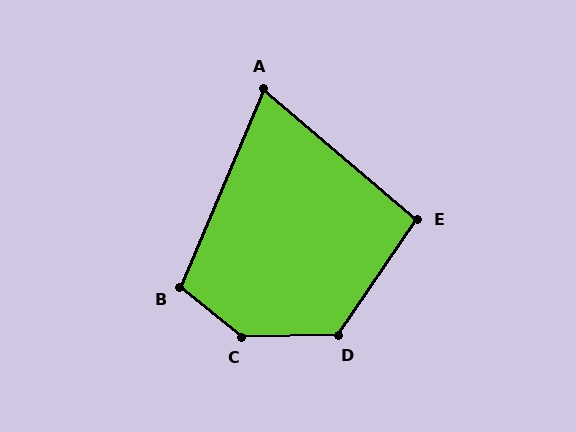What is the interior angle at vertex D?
Approximately 125 degrees (obtuse).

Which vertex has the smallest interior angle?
A, at approximately 73 degrees.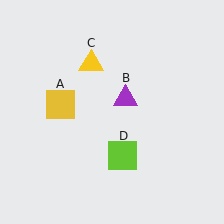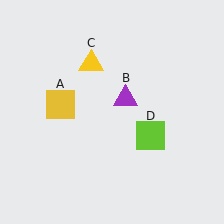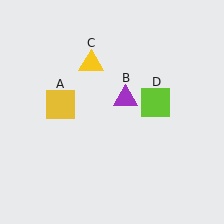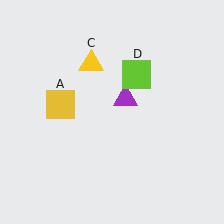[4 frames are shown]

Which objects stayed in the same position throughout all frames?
Yellow square (object A) and purple triangle (object B) and yellow triangle (object C) remained stationary.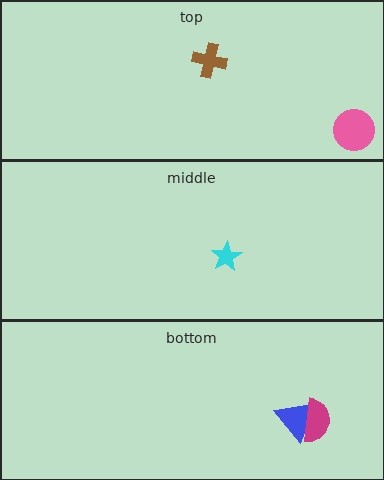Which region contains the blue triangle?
The bottom region.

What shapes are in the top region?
The pink circle, the brown cross.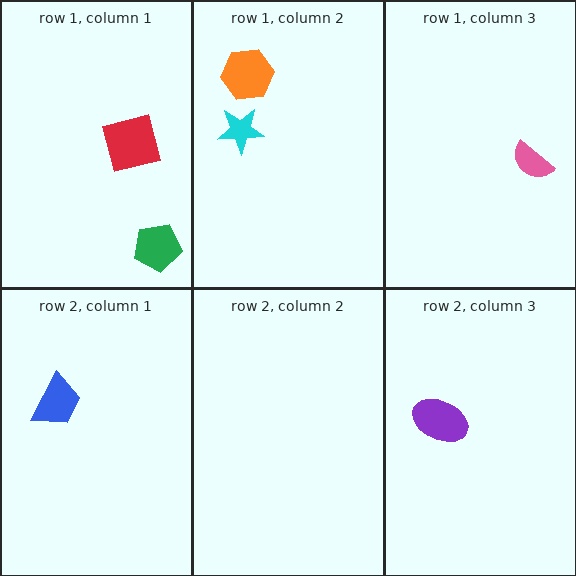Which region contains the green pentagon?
The row 1, column 1 region.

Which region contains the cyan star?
The row 1, column 2 region.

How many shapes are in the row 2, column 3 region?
1.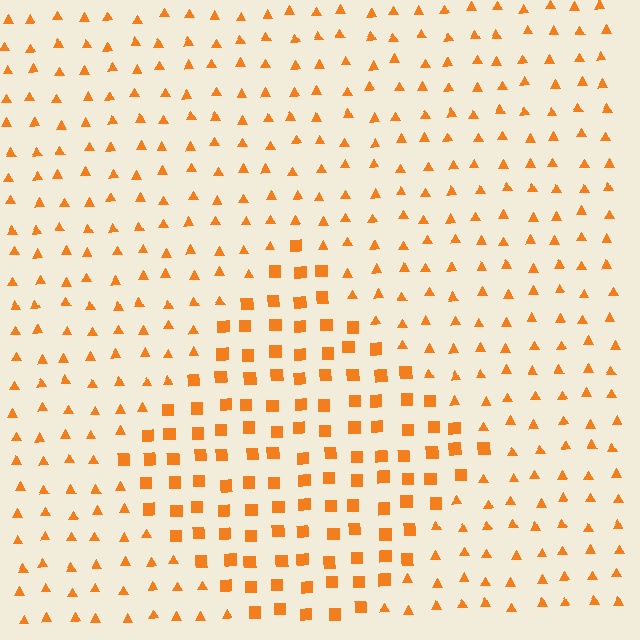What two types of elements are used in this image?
The image uses squares inside the diamond region and triangles outside it.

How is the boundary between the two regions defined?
The boundary is defined by a change in element shape: squares inside vs. triangles outside. All elements share the same color and spacing.